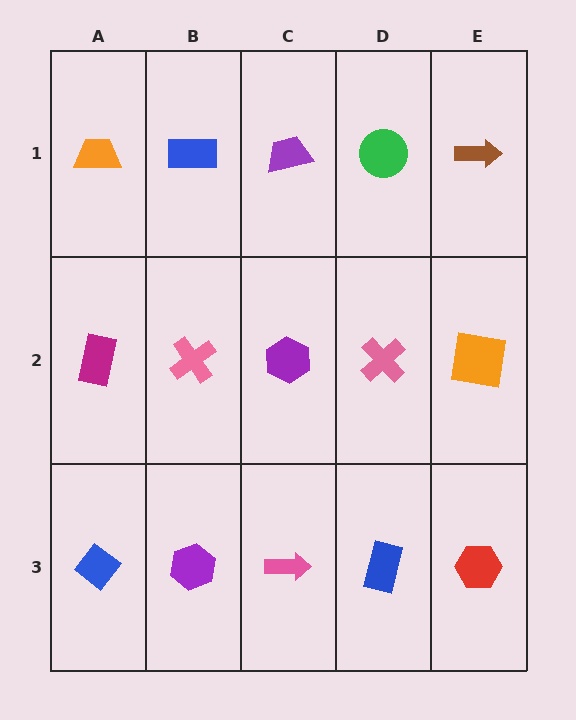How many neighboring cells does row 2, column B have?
4.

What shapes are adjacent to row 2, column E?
A brown arrow (row 1, column E), a red hexagon (row 3, column E), a pink cross (row 2, column D).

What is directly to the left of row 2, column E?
A pink cross.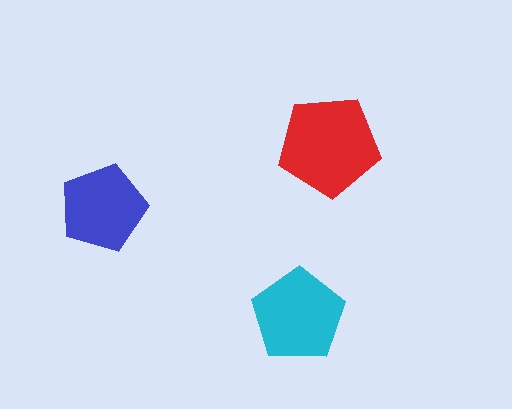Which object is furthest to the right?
The red pentagon is rightmost.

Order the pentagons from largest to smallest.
the red one, the cyan one, the blue one.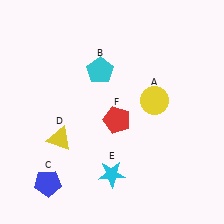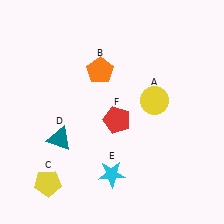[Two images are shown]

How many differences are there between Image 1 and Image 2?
There are 3 differences between the two images.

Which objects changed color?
B changed from cyan to orange. C changed from blue to yellow. D changed from yellow to teal.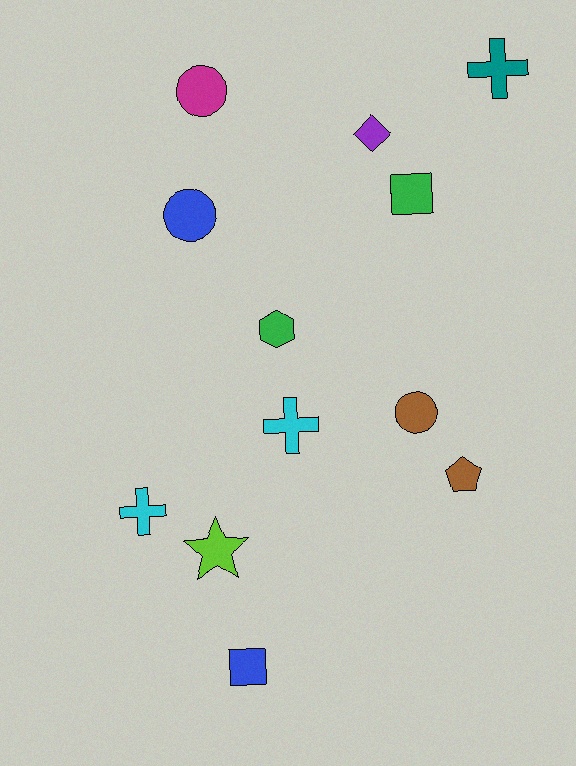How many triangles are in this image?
There are no triangles.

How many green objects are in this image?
There are 2 green objects.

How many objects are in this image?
There are 12 objects.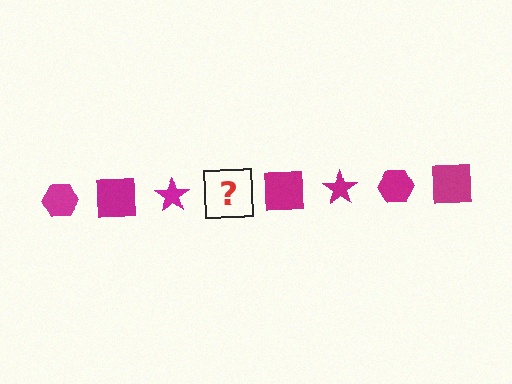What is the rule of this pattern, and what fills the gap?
The rule is that the pattern cycles through hexagon, square, star shapes in magenta. The gap should be filled with a magenta hexagon.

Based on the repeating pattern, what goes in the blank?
The blank should be a magenta hexagon.